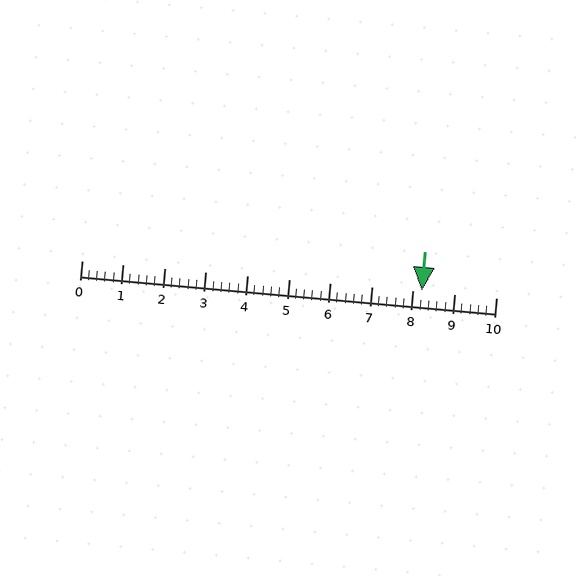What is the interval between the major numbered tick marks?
The major tick marks are spaced 1 units apart.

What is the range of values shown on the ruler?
The ruler shows values from 0 to 10.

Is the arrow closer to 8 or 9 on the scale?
The arrow is closer to 8.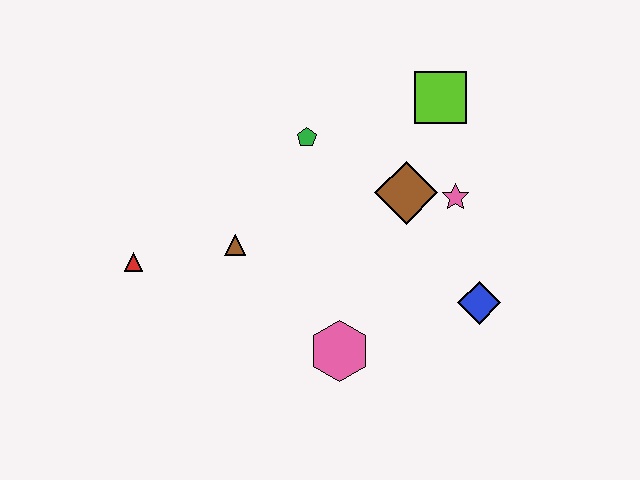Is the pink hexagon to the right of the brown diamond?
No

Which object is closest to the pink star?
The brown diamond is closest to the pink star.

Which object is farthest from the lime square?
The red triangle is farthest from the lime square.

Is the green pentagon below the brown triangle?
No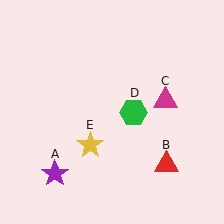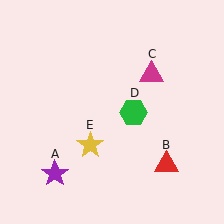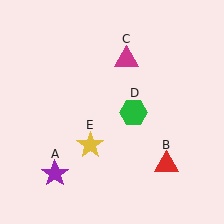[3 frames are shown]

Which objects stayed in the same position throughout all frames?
Purple star (object A) and red triangle (object B) and green hexagon (object D) and yellow star (object E) remained stationary.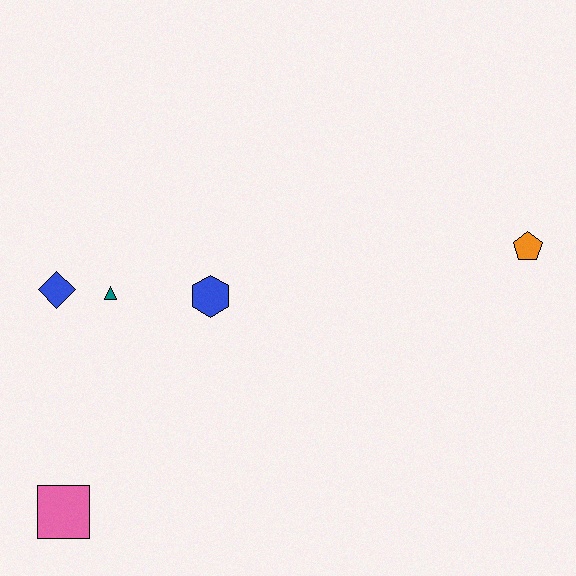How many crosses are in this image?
There are no crosses.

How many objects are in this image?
There are 5 objects.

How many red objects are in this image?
There are no red objects.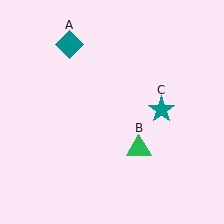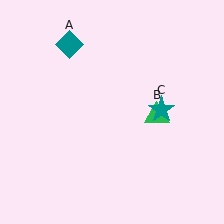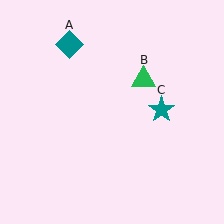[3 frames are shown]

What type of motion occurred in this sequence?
The green triangle (object B) rotated counterclockwise around the center of the scene.